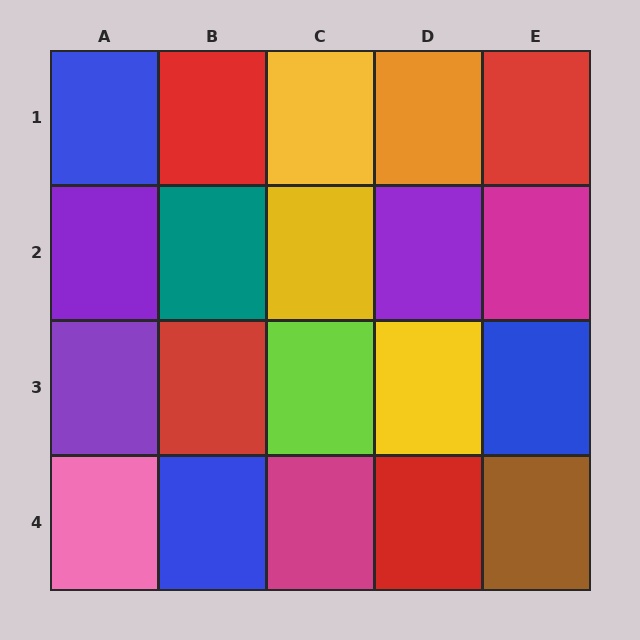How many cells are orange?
1 cell is orange.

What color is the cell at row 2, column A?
Purple.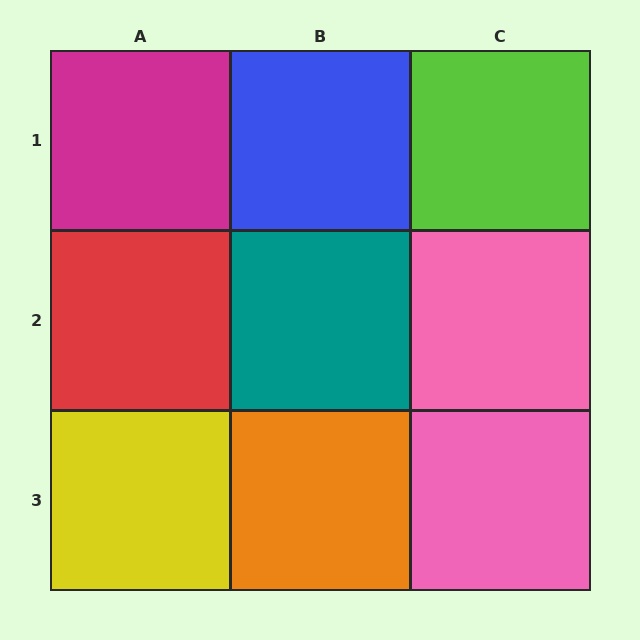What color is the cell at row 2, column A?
Red.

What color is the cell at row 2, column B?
Teal.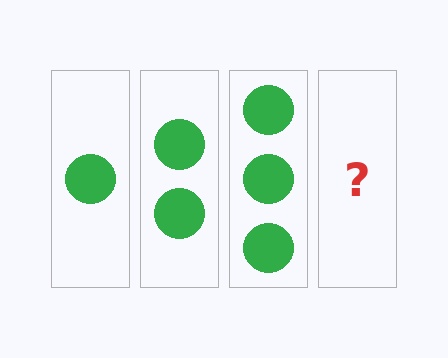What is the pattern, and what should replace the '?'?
The pattern is that each step adds one more circle. The '?' should be 4 circles.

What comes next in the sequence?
The next element should be 4 circles.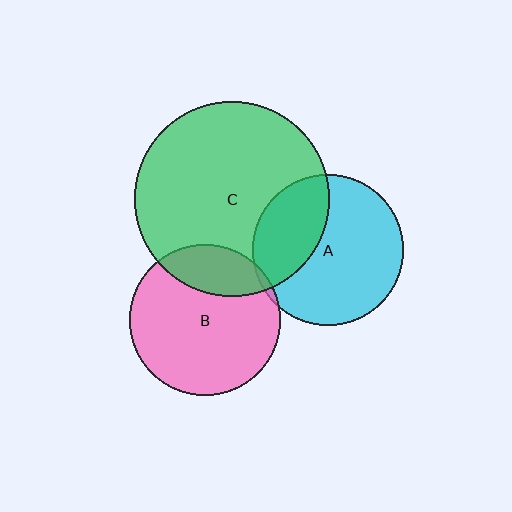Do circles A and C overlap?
Yes.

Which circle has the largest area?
Circle C (green).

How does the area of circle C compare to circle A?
Approximately 1.7 times.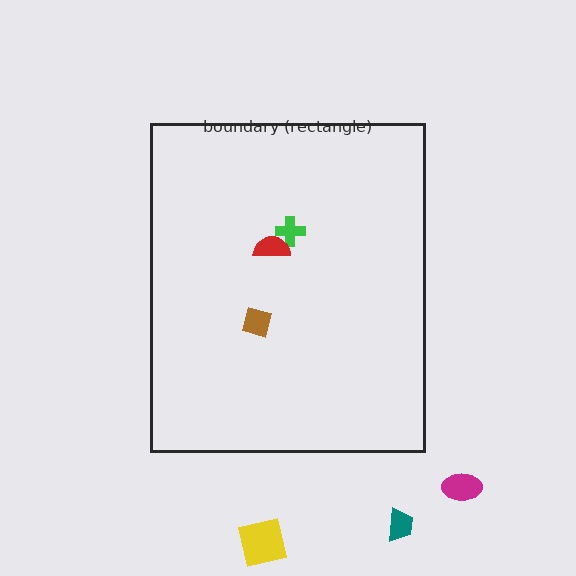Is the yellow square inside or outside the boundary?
Outside.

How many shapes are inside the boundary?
3 inside, 3 outside.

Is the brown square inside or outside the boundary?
Inside.